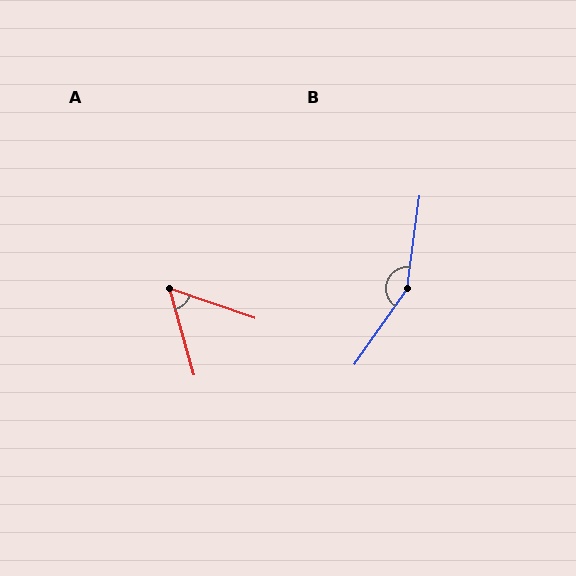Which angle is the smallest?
A, at approximately 55 degrees.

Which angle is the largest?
B, at approximately 153 degrees.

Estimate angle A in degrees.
Approximately 55 degrees.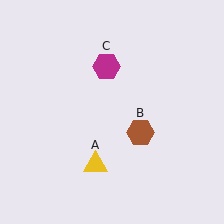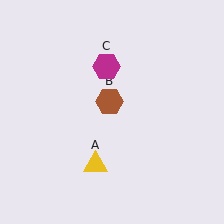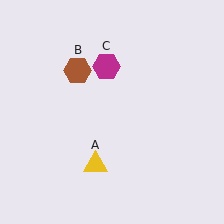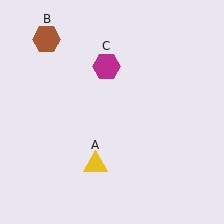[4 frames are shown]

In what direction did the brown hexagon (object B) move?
The brown hexagon (object B) moved up and to the left.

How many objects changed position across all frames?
1 object changed position: brown hexagon (object B).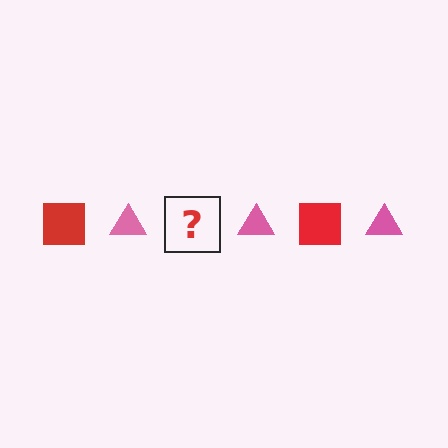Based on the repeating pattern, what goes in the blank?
The blank should be a red square.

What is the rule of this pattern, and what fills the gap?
The rule is that the pattern alternates between red square and pink triangle. The gap should be filled with a red square.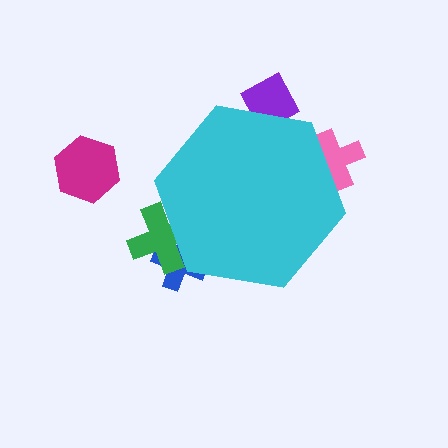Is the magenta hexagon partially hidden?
No, the magenta hexagon is fully visible.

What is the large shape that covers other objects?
A cyan hexagon.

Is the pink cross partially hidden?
Yes, the pink cross is partially hidden behind the cyan hexagon.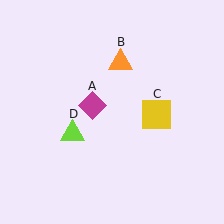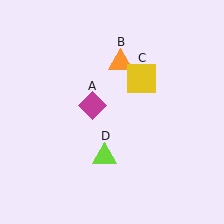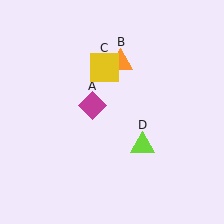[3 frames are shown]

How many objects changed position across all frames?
2 objects changed position: yellow square (object C), lime triangle (object D).